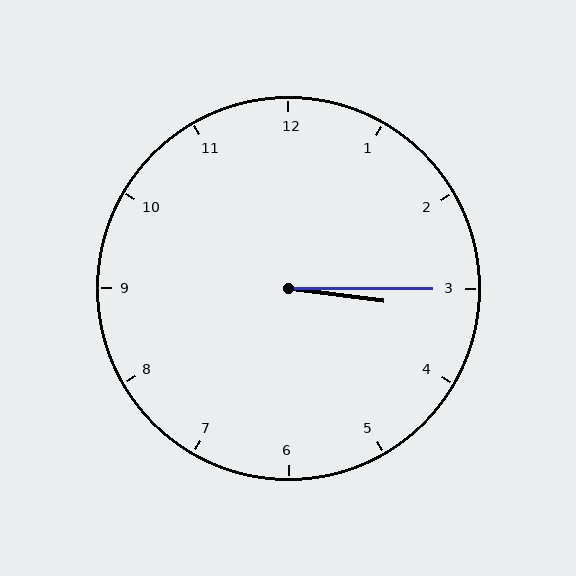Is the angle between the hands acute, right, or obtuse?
It is acute.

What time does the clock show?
3:15.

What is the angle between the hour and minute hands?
Approximately 8 degrees.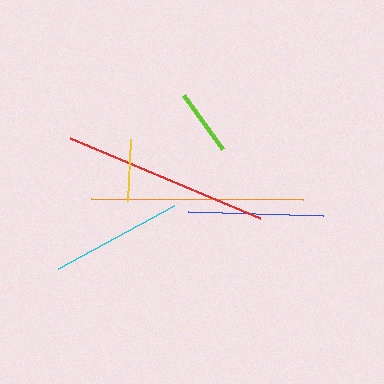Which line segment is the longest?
The orange line is the longest at approximately 212 pixels.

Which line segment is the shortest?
The yellow line is the shortest at approximately 62 pixels.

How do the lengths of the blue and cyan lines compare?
The blue and cyan lines are approximately the same length.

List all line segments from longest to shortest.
From longest to shortest: orange, red, blue, cyan, lime, yellow.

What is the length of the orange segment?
The orange segment is approximately 212 pixels long.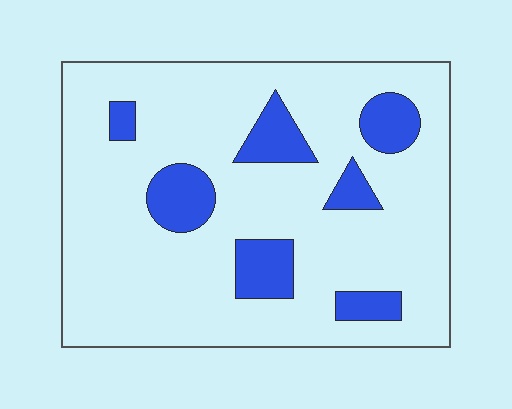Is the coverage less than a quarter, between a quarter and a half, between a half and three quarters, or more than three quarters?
Less than a quarter.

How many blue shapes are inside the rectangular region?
7.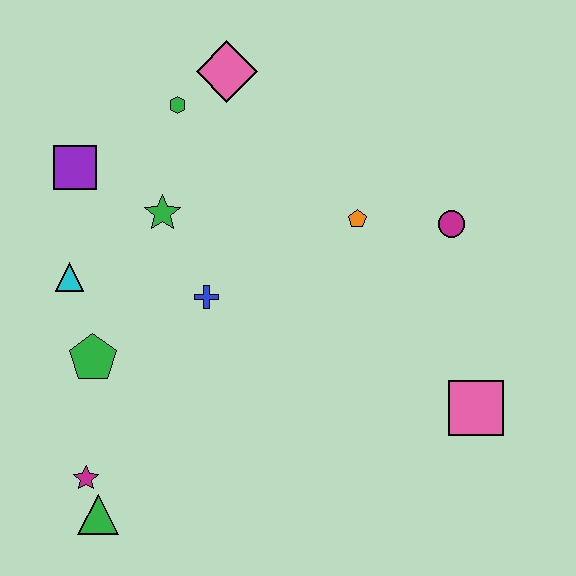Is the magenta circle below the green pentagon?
No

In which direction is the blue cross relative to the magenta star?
The blue cross is above the magenta star.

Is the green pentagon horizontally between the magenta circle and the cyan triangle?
Yes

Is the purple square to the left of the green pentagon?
Yes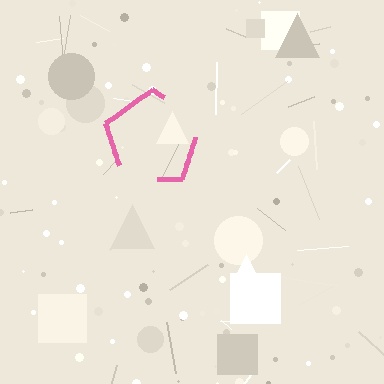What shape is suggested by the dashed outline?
The dashed outline suggests a pentagon.